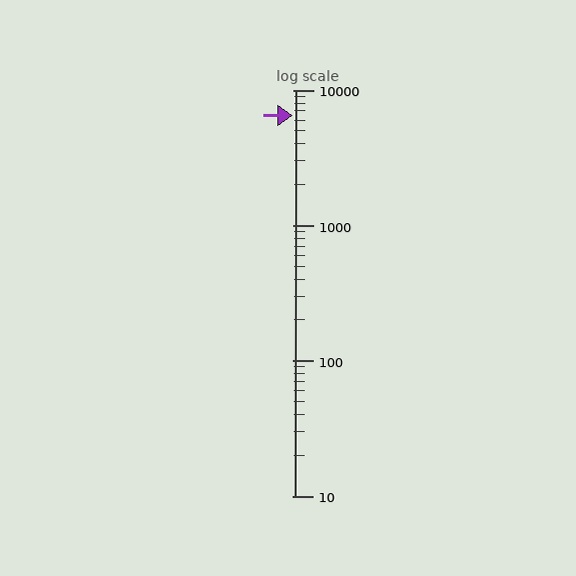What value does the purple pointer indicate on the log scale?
The pointer indicates approximately 6500.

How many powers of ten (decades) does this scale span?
The scale spans 3 decades, from 10 to 10000.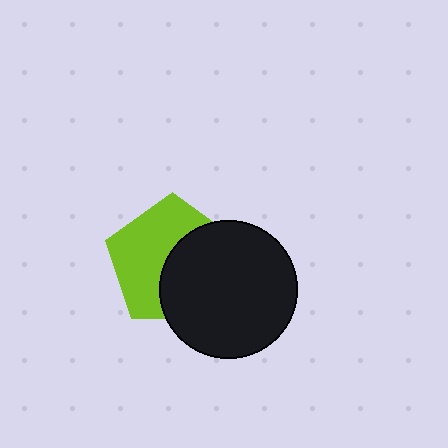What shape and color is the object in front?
The object in front is a black circle.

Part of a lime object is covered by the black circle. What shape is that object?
It is a pentagon.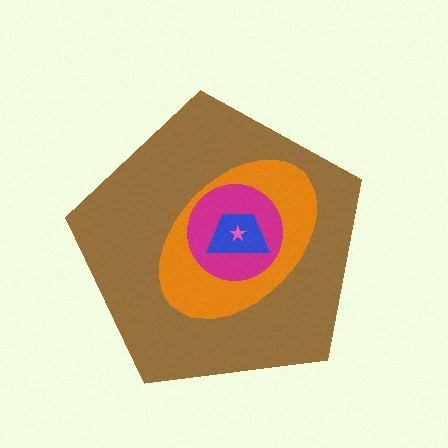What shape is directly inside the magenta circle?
The blue trapezoid.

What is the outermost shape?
The brown pentagon.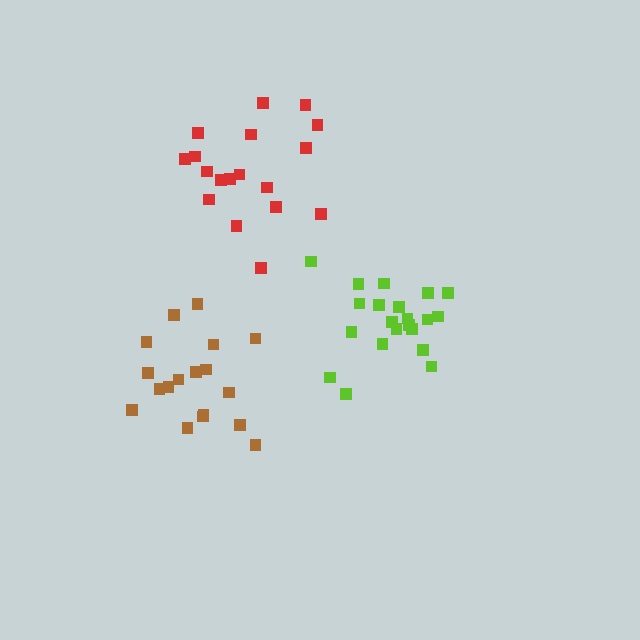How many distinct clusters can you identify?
There are 3 distinct clusters.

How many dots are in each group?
Group 1: 18 dots, Group 2: 18 dots, Group 3: 21 dots (57 total).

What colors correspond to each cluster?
The clusters are colored: brown, red, lime.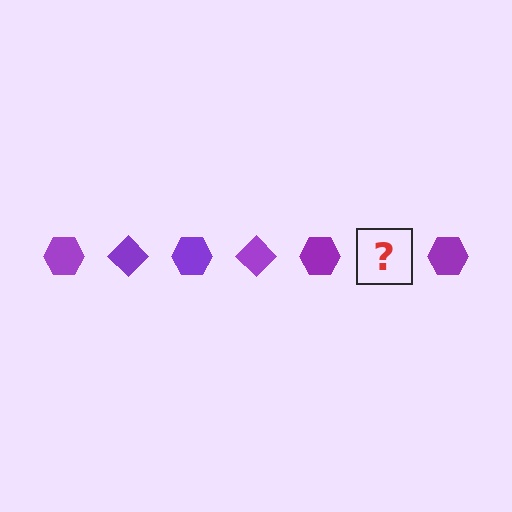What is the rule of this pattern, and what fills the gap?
The rule is that the pattern cycles through hexagon, diamond shapes in purple. The gap should be filled with a purple diamond.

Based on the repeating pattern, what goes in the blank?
The blank should be a purple diamond.